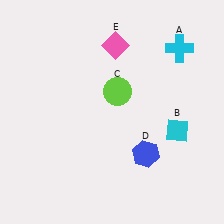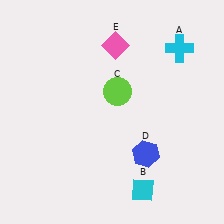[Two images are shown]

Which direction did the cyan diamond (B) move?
The cyan diamond (B) moved down.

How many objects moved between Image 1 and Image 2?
1 object moved between the two images.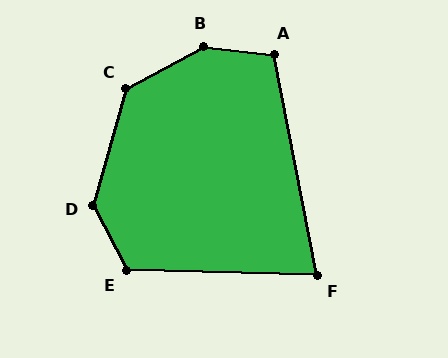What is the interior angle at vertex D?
Approximately 137 degrees (obtuse).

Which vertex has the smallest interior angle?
F, at approximately 78 degrees.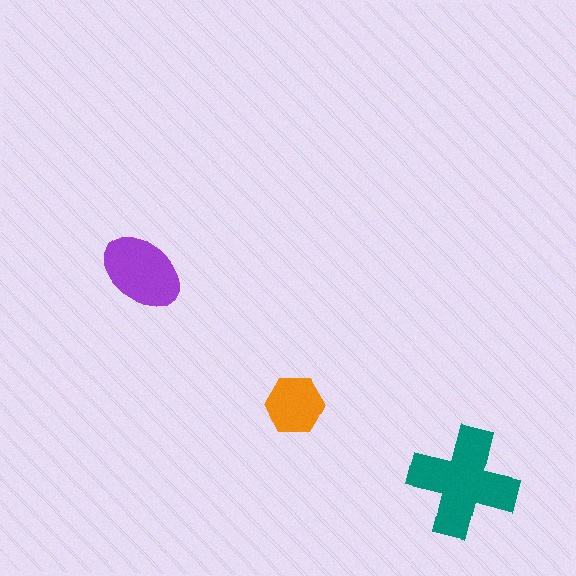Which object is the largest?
The teal cross.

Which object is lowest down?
The teal cross is bottommost.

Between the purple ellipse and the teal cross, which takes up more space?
The teal cross.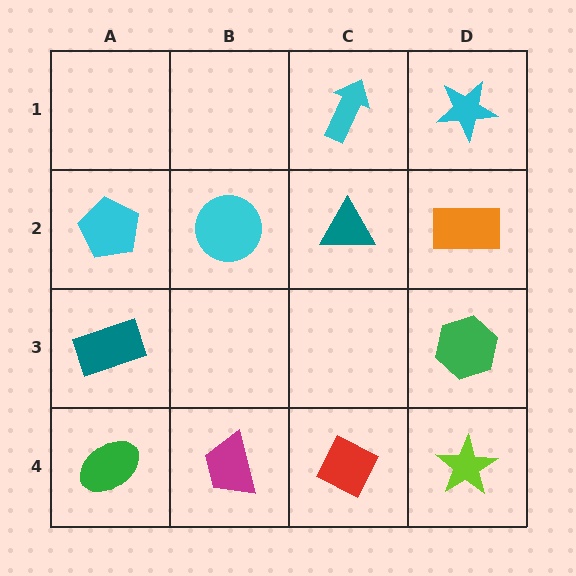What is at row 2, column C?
A teal triangle.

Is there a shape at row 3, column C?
No, that cell is empty.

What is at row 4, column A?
A green ellipse.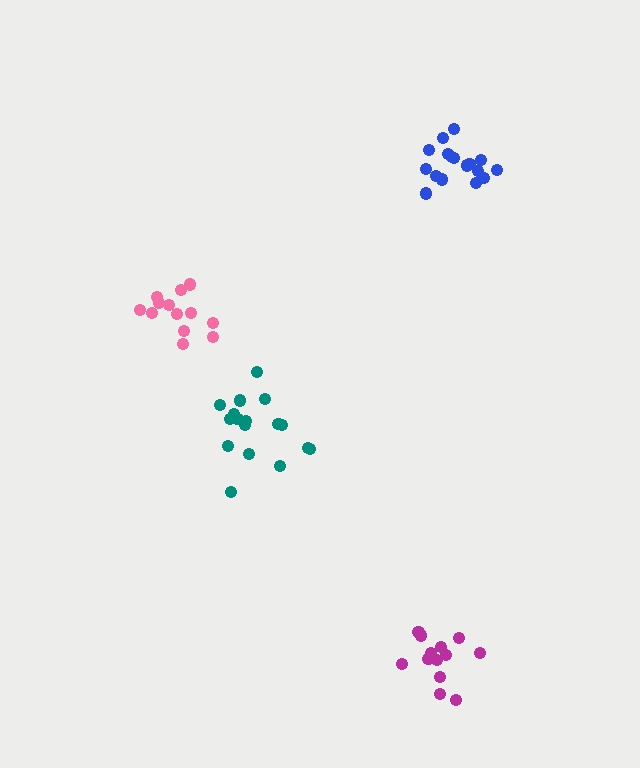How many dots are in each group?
Group 1: 13 dots, Group 2: 13 dots, Group 3: 18 dots, Group 4: 18 dots (62 total).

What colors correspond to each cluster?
The clusters are colored: magenta, pink, blue, teal.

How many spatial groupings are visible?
There are 4 spatial groupings.